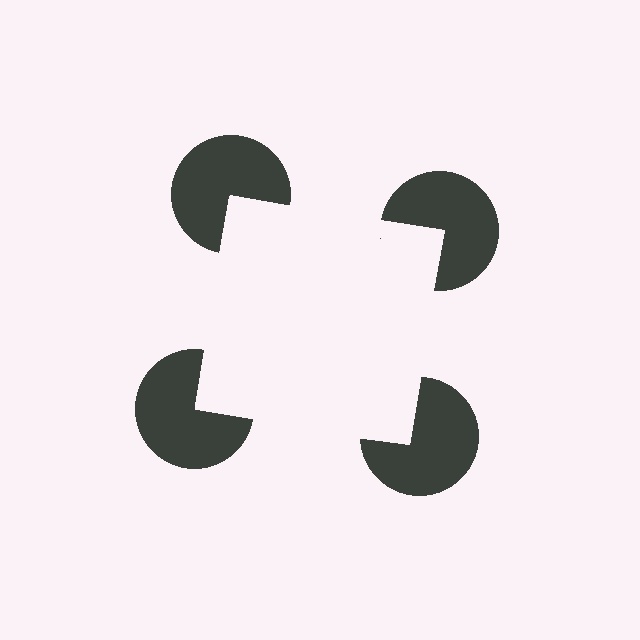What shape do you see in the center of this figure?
An illusory square — its edges are inferred from the aligned wedge cuts in the pac-man discs, not physically drawn.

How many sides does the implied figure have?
4 sides.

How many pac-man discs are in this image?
There are 4 — one at each vertex of the illusory square.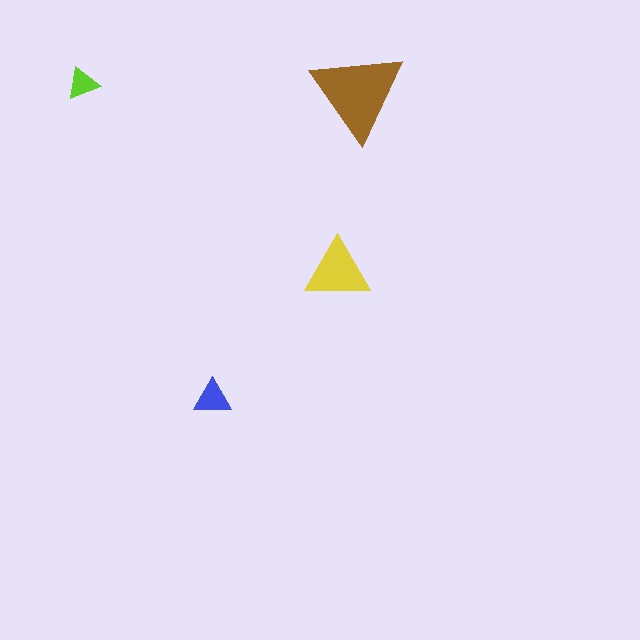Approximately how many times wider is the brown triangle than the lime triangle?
About 3 times wider.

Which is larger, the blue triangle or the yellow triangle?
The yellow one.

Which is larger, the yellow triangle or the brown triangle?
The brown one.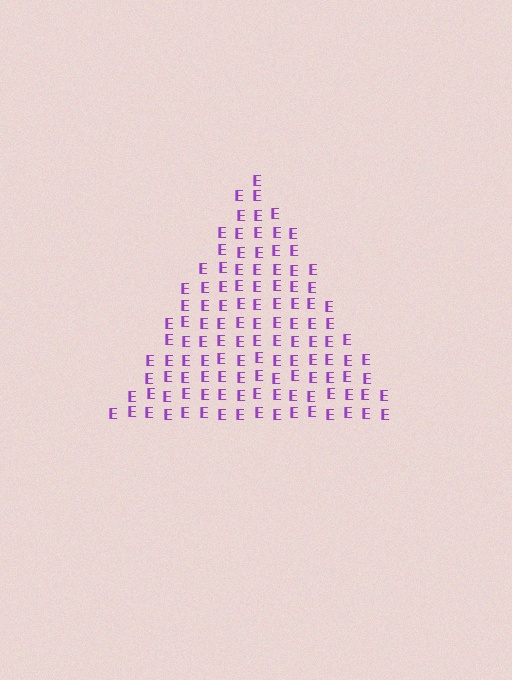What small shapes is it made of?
It is made of small letter E's.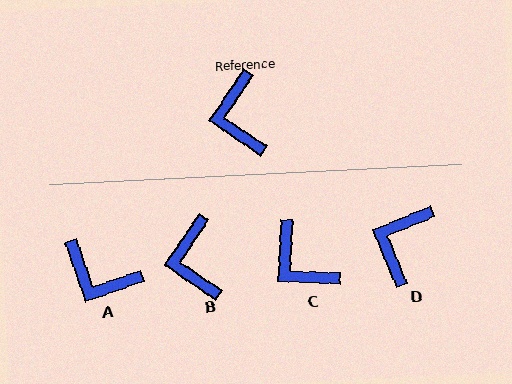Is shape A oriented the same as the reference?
No, it is off by about 53 degrees.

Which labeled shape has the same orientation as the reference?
B.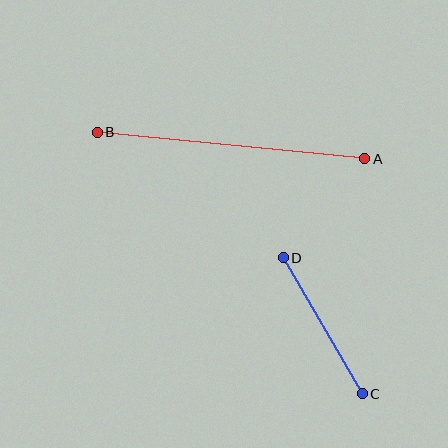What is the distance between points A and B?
The distance is approximately 269 pixels.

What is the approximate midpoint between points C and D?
The midpoint is at approximately (323, 326) pixels.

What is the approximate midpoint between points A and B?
The midpoint is at approximately (231, 145) pixels.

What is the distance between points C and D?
The distance is approximately 158 pixels.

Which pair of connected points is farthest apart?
Points A and B are farthest apart.